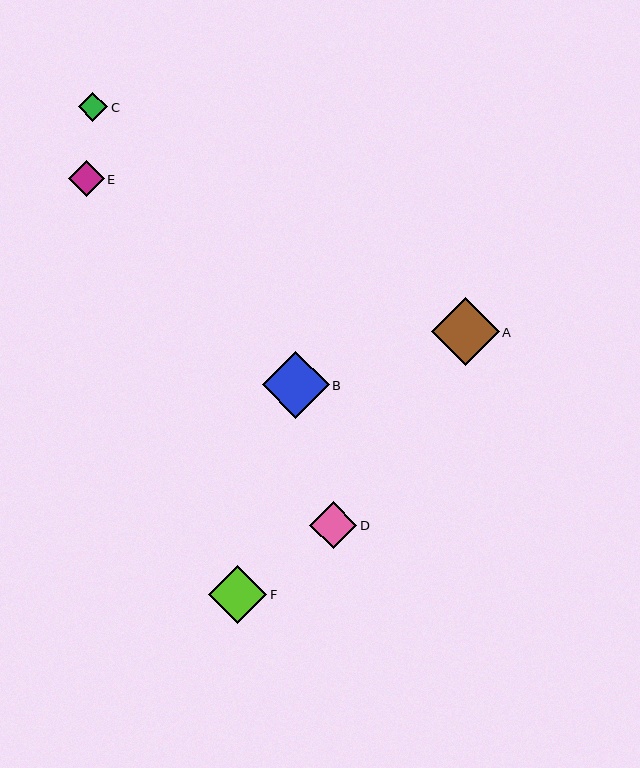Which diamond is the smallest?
Diamond C is the smallest with a size of approximately 30 pixels.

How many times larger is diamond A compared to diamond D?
Diamond A is approximately 1.5 times the size of diamond D.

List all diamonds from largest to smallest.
From largest to smallest: A, B, F, D, E, C.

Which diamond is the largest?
Diamond A is the largest with a size of approximately 68 pixels.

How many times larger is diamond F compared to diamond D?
Diamond F is approximately 1.2 times the size of diamond D.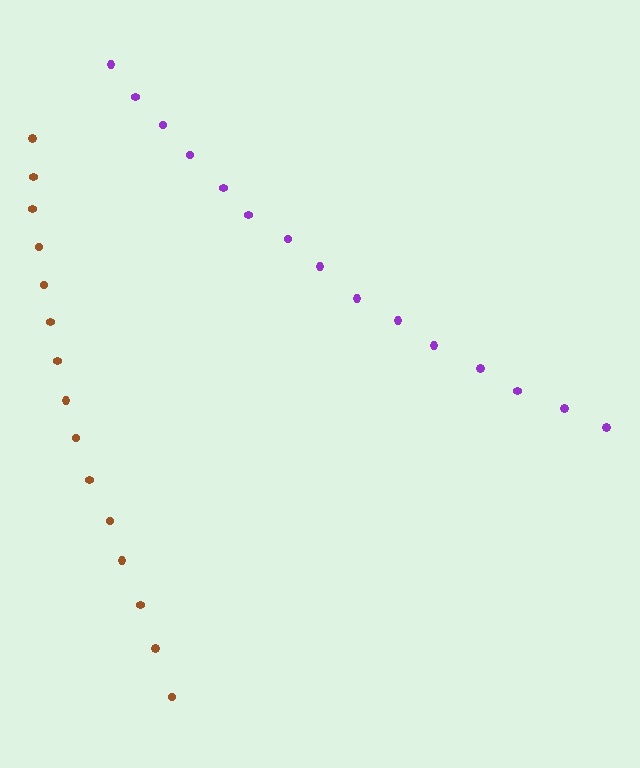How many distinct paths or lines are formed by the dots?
There are 2 distinct paths.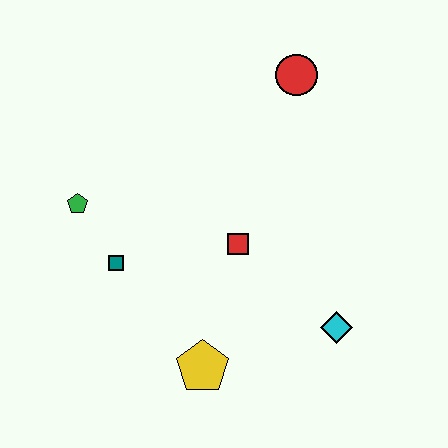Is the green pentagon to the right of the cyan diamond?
No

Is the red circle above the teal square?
Yes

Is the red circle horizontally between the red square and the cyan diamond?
Yes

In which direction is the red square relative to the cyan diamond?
The red square is to the left of the cyan diamond.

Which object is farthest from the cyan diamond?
The green pentagon is farthest from the cyan diamond.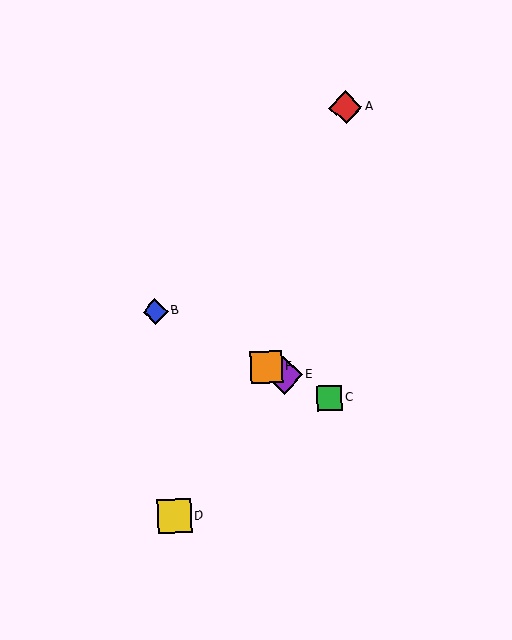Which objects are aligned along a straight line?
Objects B, C, E, F are aligned along a straight line.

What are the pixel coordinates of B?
Object B is at (155, 312).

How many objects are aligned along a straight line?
4 objects (B, C, E, F) are aligned along a straight line.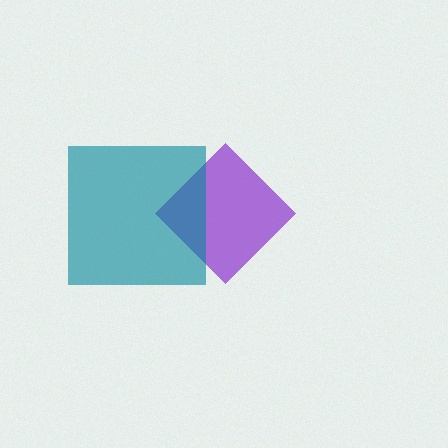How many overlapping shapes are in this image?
There are 2 overlapping shapes in the image.